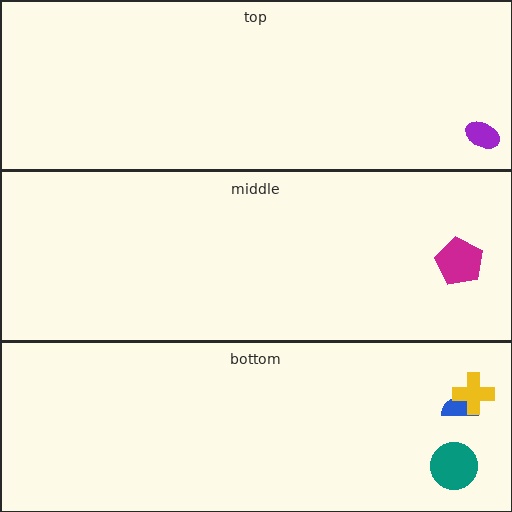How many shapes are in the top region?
1.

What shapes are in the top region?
The purple ellipse.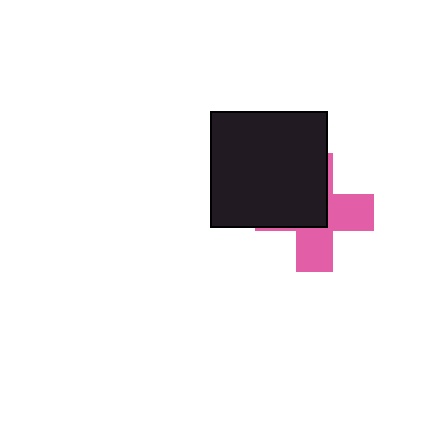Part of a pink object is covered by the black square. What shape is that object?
It is a cross.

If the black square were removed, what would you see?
You would see the complete pink cross.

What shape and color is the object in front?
The object in front is a black square.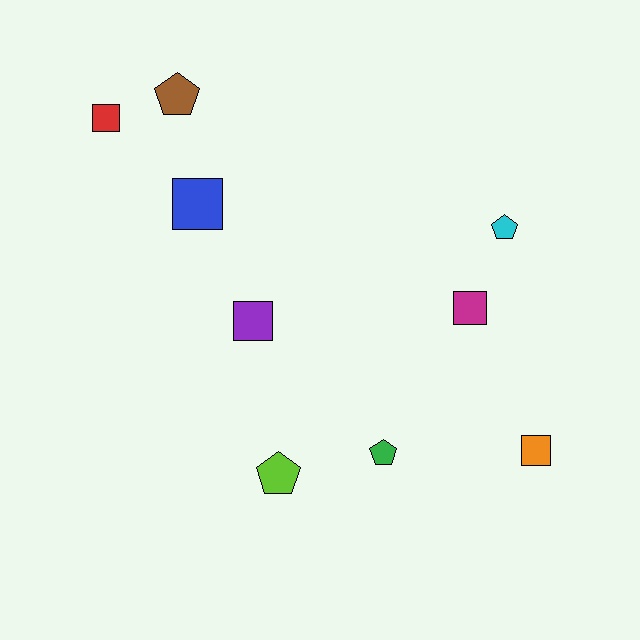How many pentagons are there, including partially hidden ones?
There are 4 pentagons.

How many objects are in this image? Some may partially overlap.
There are 9 objects.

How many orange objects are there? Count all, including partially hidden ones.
There is 1 orange object.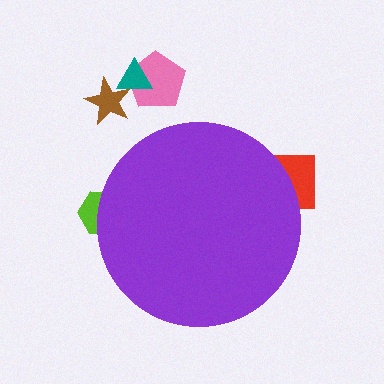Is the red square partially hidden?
Yes, the red square is partially hidden behind the purple circle.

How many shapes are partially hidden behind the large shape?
2 shapes are partially hidden.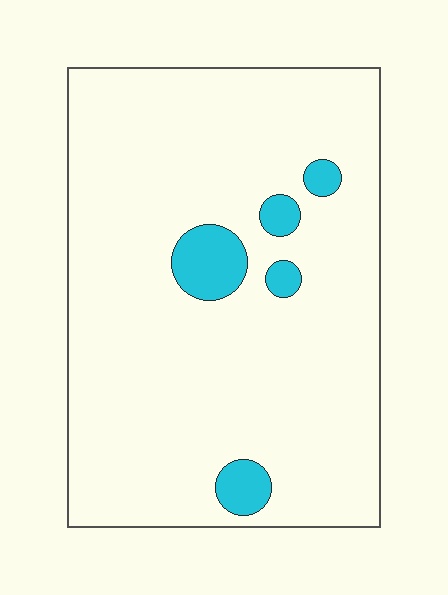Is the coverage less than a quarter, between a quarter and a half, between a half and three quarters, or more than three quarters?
Less than a quarter.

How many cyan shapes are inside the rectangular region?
5.